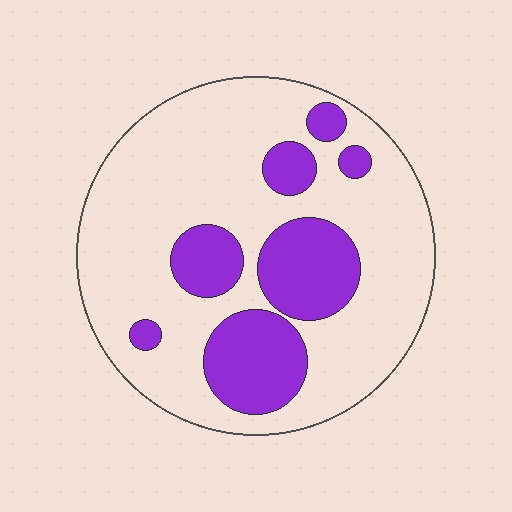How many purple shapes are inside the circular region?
7.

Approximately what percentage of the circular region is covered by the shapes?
Approximately 25%.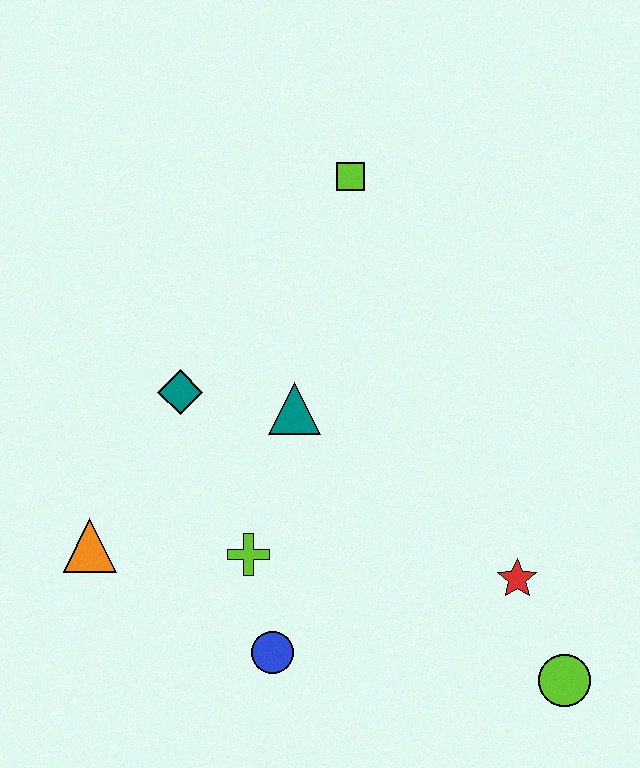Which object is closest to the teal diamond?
The teal triangle is closest to the teal diamond.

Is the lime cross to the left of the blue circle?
Yes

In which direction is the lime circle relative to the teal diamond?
The lime circle is to the right of the teal diamond.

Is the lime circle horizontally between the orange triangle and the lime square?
No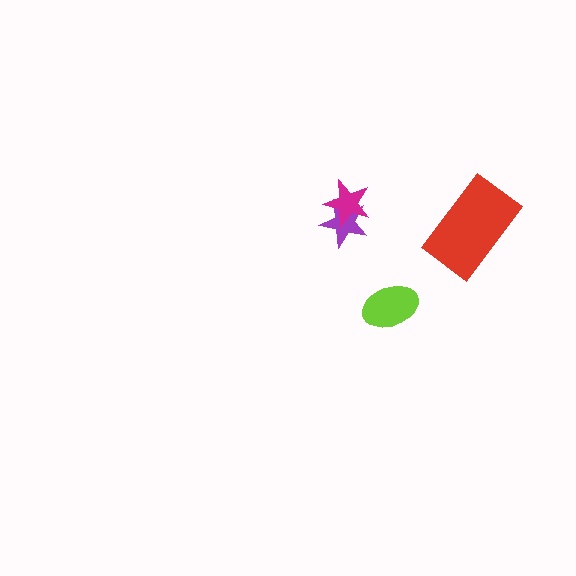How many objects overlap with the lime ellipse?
0 objects overlap with the lime ellipse.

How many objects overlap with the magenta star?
1 object overlaps with the magenta star.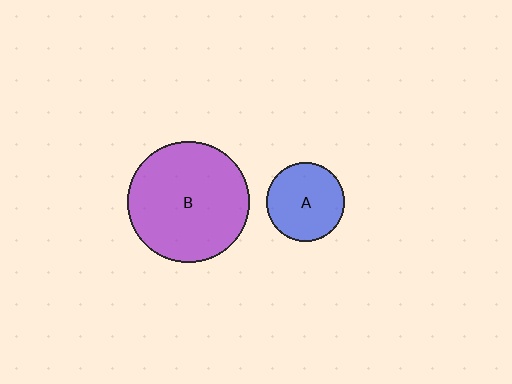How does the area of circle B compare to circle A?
Approximately 2.4 times.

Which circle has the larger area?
Circle B (purple).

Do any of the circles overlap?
No, none of the circles overlap.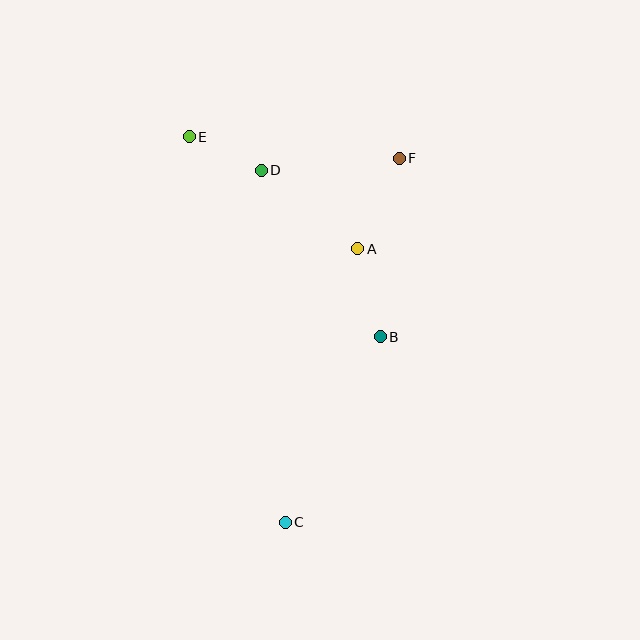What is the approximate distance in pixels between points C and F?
The distance between C and F is approximately 381 pixels.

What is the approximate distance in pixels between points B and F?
The distance between B and F is approximately 180 pixels.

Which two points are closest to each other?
Points D and E are closest to each other.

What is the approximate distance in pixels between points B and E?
The distance between B and E is approximately 277 pixels.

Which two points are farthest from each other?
Points C and E are farthest from each other.